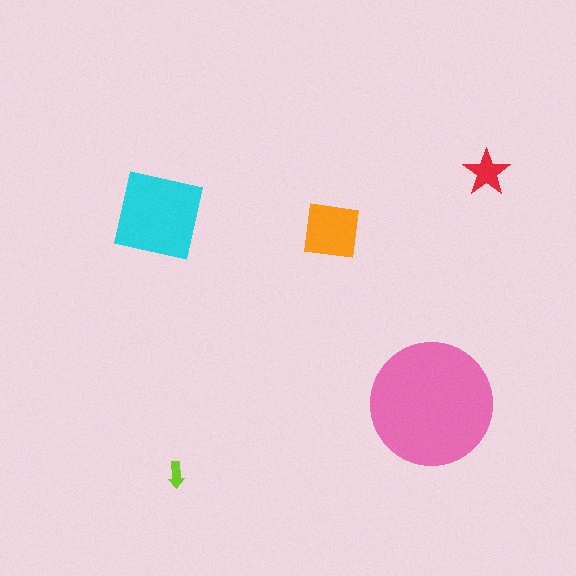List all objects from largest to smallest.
The pink circle, the cyan square, the orange square, the red star, the lime arrow.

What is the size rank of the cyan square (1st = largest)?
2nd.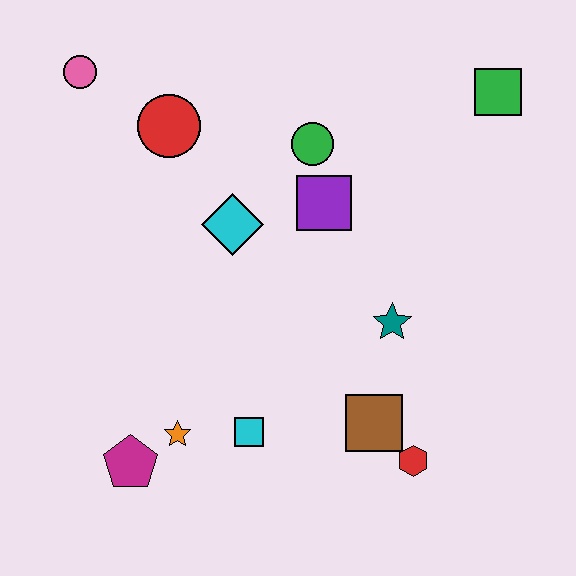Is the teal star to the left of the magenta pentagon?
No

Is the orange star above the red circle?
No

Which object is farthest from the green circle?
The magenta pentagon is farthest from the green circle.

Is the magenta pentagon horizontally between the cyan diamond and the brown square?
No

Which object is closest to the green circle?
The purple square is closest to the green circle.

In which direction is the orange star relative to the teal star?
The orange star is to the left of the teal star.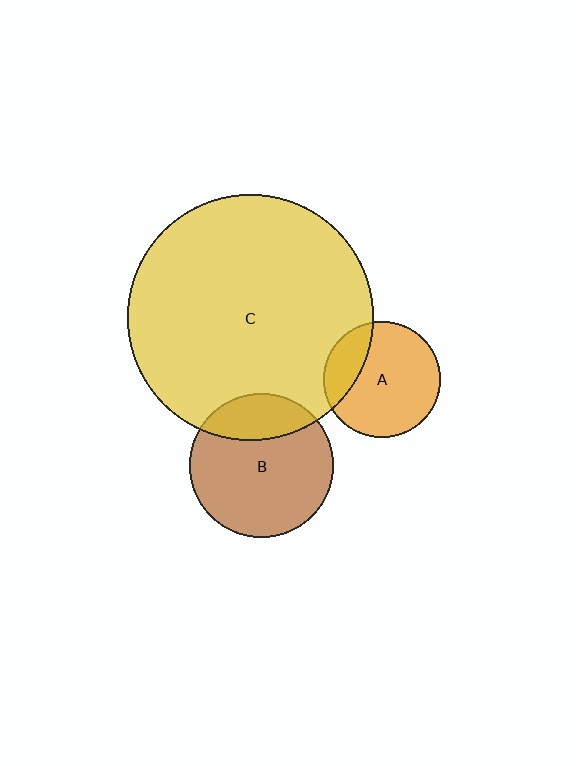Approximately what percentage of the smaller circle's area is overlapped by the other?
Approximately 25%.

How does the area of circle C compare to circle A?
Approximately 4.5 times.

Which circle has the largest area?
Circle C (yellow).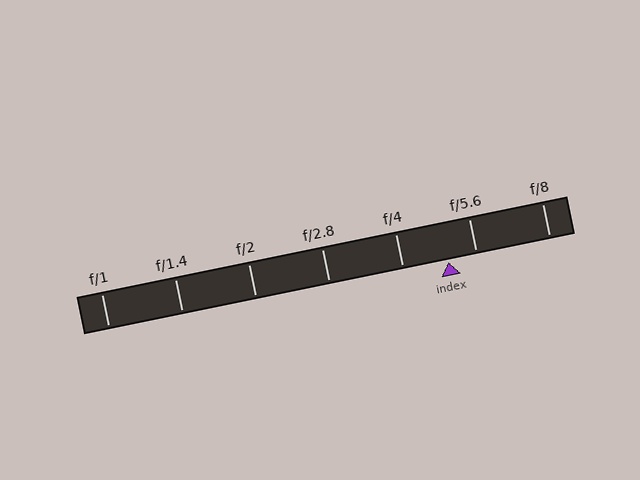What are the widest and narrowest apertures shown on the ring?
The widest aperture shown is f/1 and the narrowest is f/8.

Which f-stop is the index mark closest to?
The index mark is closest to f/5.6.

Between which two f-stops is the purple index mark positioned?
The index mark is between f/4 and f/5.6.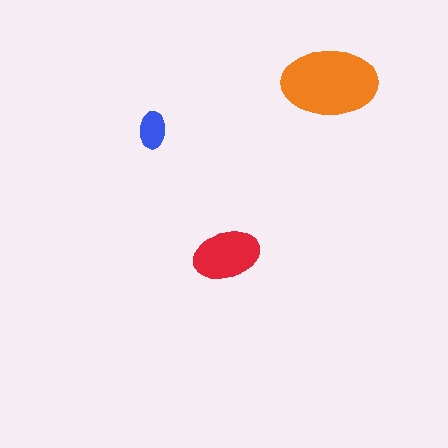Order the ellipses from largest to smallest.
the orange one, the red one, the blue one.